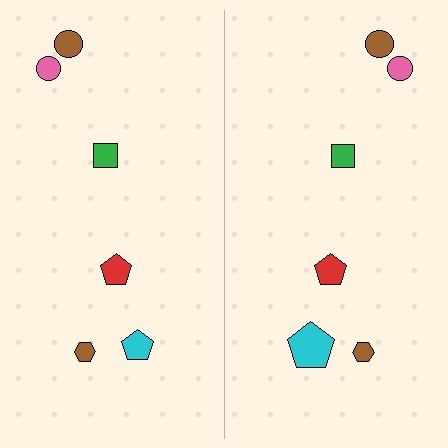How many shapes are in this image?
There are 12 shapes in this image.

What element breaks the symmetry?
The cyan pentagon on the right side has a different size than its mirror counterpart.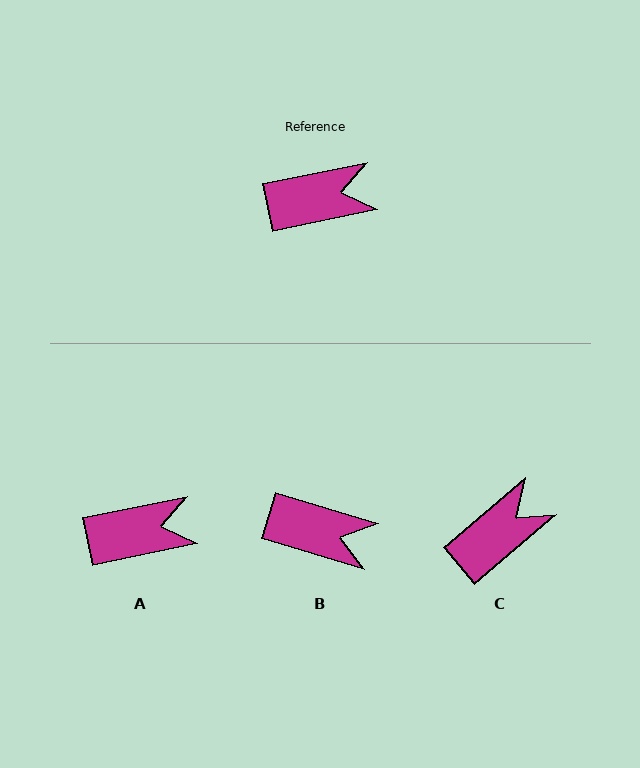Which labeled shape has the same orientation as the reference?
A.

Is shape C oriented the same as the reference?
No, it is off by about 29 degrees.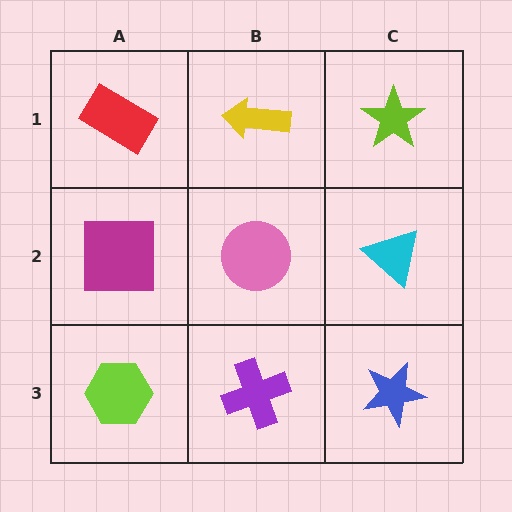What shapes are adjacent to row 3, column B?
A pink circle (row 2, column B), a lime hexagon (row 3, column A), a blue star (row 3, column C).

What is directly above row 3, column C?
A cyan triangle.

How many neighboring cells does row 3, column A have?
2.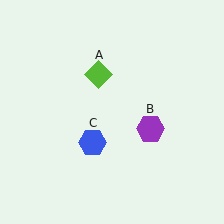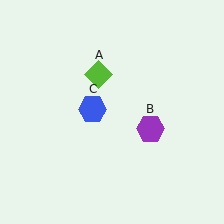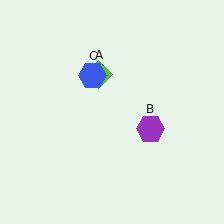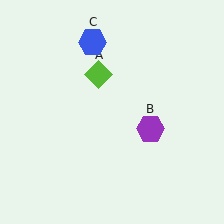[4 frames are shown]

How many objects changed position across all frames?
1 object changed position: blue hexagon (object C).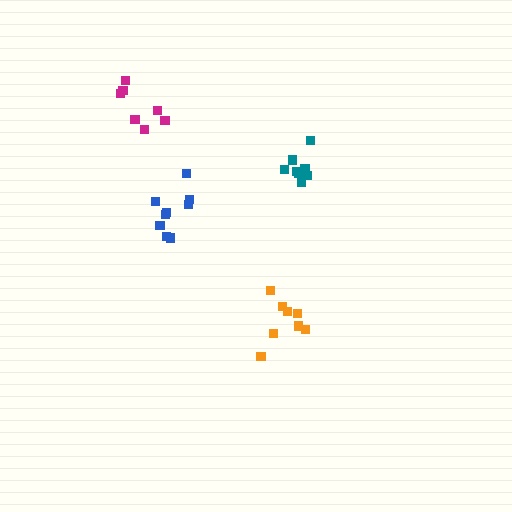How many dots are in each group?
Group 1: 8 dots, Group 2: 8 dots, Group 3: 7 dots, Group 4: 9 dots (32 total).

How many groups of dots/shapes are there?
There are 4 groups.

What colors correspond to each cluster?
The clusters are colored: teal, orange, magenta, blue.